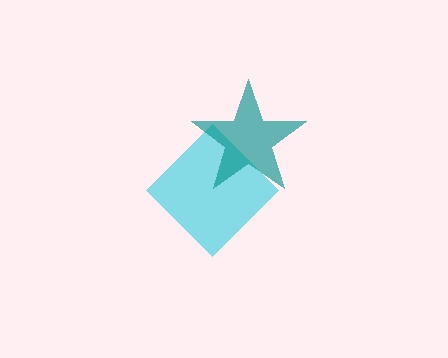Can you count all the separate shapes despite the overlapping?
Yes, there are 2 separate shapes.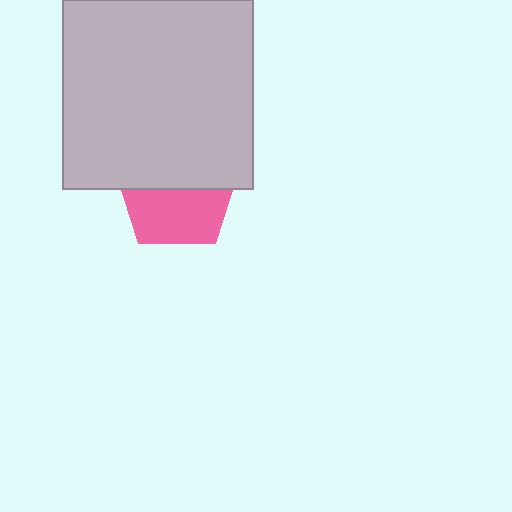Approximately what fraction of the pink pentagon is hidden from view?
Roughly 49% of the pink pentagon is hidden behind the light gray square.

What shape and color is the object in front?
The object in front is a light gray square.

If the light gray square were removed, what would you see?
You would see the complete pink pentagon.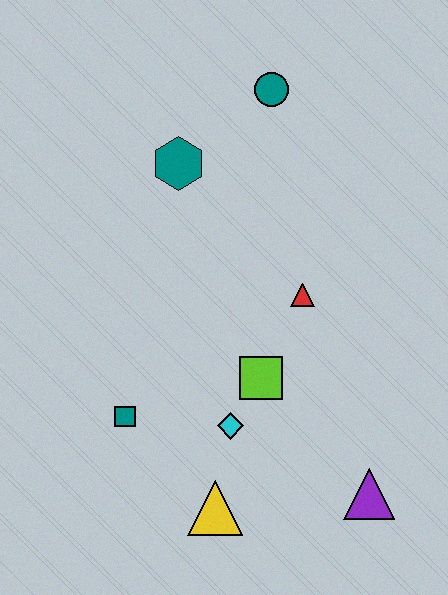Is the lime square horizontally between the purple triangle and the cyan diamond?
Yes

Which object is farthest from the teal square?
The teal circle is farthest from the teal square.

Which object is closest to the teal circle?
The teal hexagon is closest to the teal circle.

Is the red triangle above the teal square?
Yes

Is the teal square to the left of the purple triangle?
Yes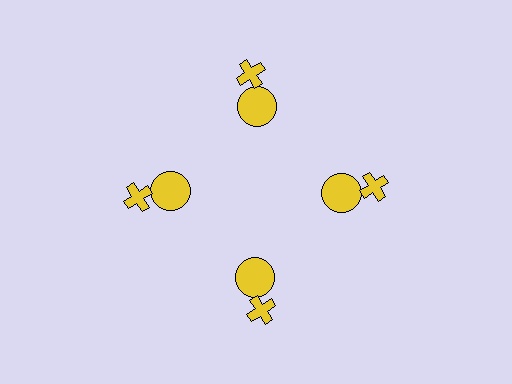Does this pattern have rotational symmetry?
Yes, this pattern has 4-fold rotational symmetry. It looks the same after rotating 90 degrees around the center.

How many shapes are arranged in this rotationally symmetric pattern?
There are 8 shapes, arranged in 4 groups of 2.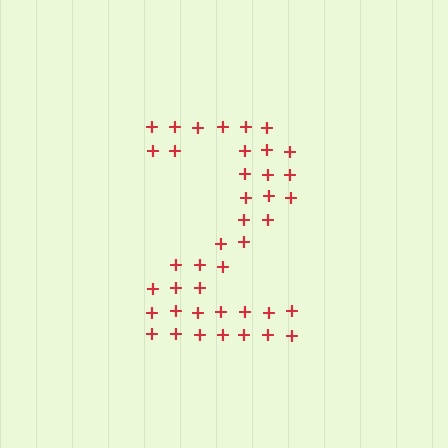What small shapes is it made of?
It is made of small plus signs.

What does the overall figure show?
The overall figure shows the digit 2.